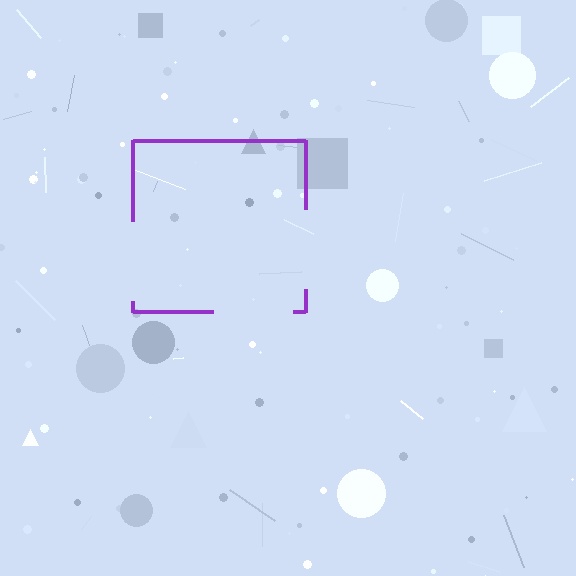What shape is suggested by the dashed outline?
The dashed outline suggests a square.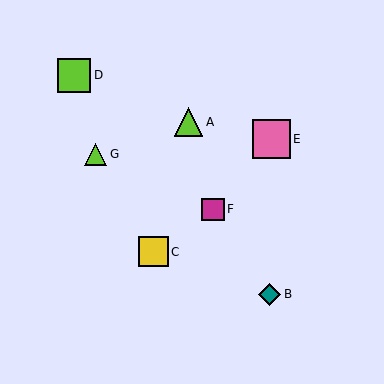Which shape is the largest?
The pink square (labeled E) is the largest.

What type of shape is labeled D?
Shape D is a lime square.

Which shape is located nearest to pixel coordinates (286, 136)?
The pink square (labeled E) at (271, 139) is nearest to that location.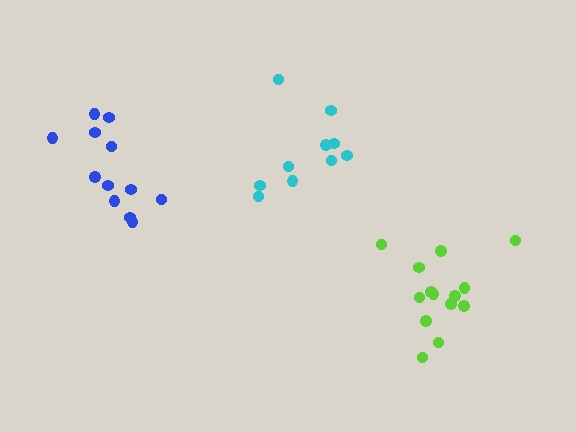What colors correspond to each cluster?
The clusters are colored: cyan, blue, lime.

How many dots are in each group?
Group 1: 10 dots, Group 2: 12 dots, Group 3: 14 dots (36 total).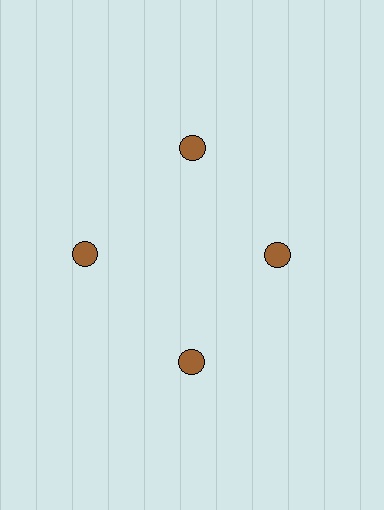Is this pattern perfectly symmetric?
No. The 4 brown circles are arranged in a ring, but one element near the 3 o'clock position is pulled inward toward the center, breaking the 4-fold rotational symmetry.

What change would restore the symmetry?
The symmetry would be restored by moving it outward, back onto the ring so that all 4 circles sit at equal angles and equal distance from the center.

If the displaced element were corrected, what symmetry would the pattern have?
It would have 4-fold rotational symmetry — the pattern would map onto itself every 90 degrees.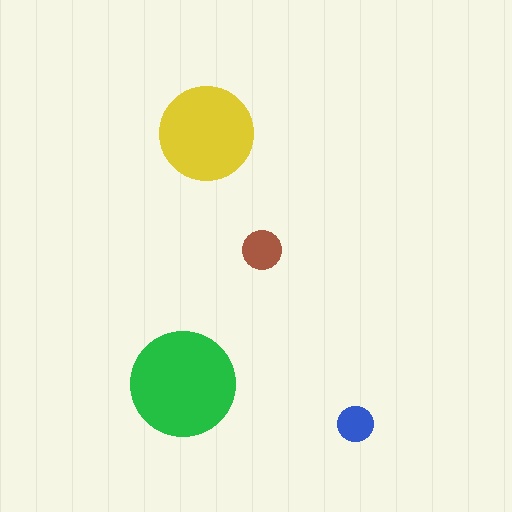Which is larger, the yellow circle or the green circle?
The green one.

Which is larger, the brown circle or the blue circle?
The brown one.